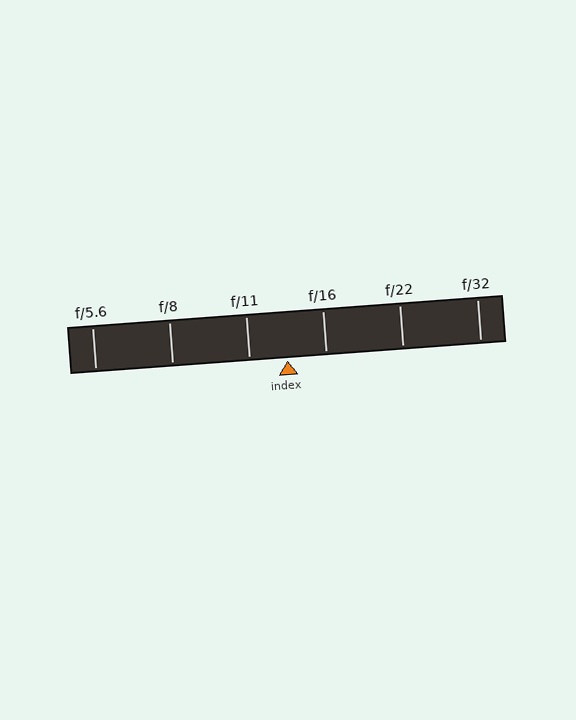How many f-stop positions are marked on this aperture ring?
There are 6 f-stop positions marked.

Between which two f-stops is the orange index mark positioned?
The index mark is between f/11 and f/16.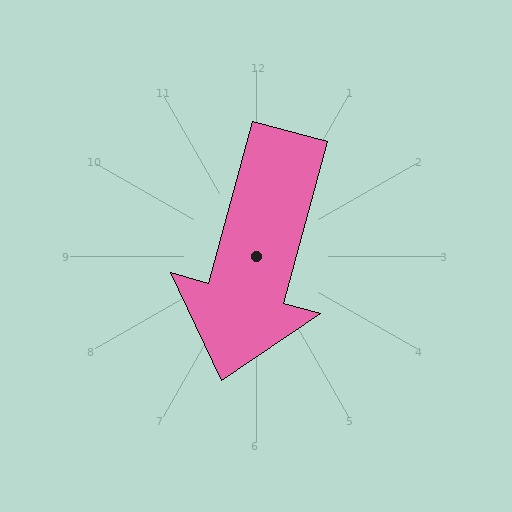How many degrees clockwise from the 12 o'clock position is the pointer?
Approximately 195 degrees.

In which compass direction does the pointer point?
South.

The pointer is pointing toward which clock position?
Roughly 7 o'clock.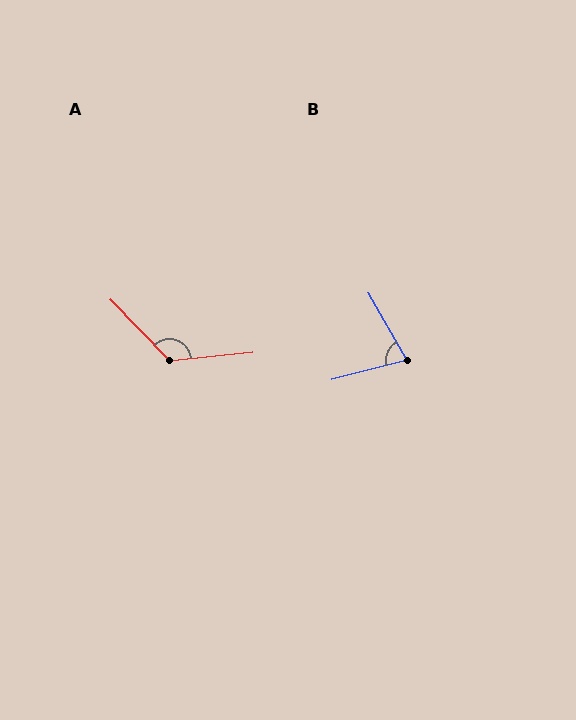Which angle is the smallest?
B, at approximately 75 degrees.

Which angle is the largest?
A, at approximately 128 degrees.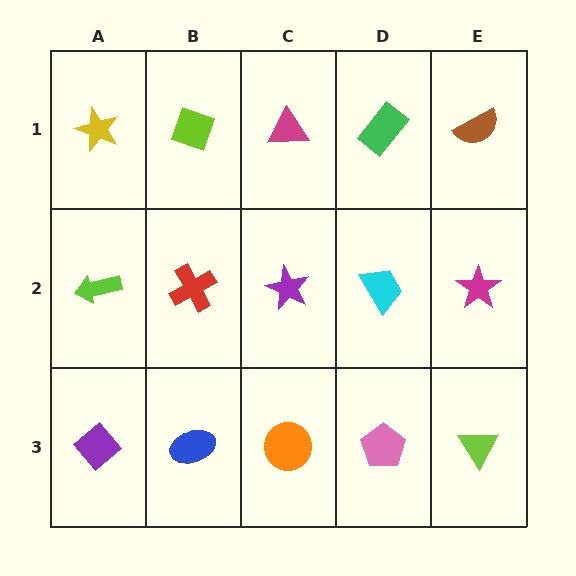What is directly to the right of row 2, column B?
A purple star.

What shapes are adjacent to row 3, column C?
A purple star (row 2, column C), a blue ellipse (row 3, column B), a pink pentagon (row 3, column D).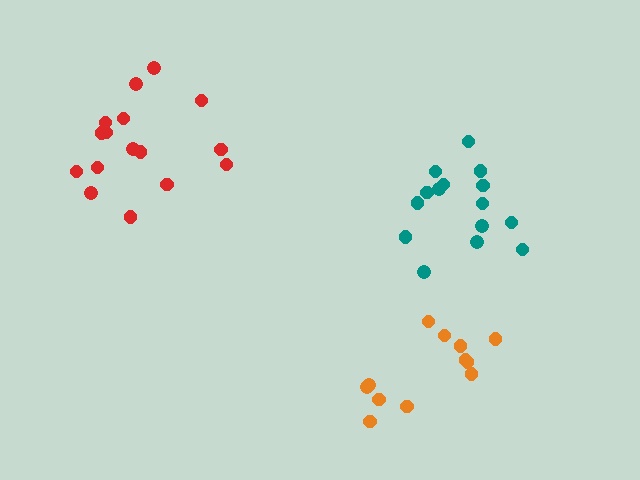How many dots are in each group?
Group 1: 15 dots, Group 2: 16 dots, Group 3: 12 dots (43 total).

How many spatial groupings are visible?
There are 3 spatial groupings.